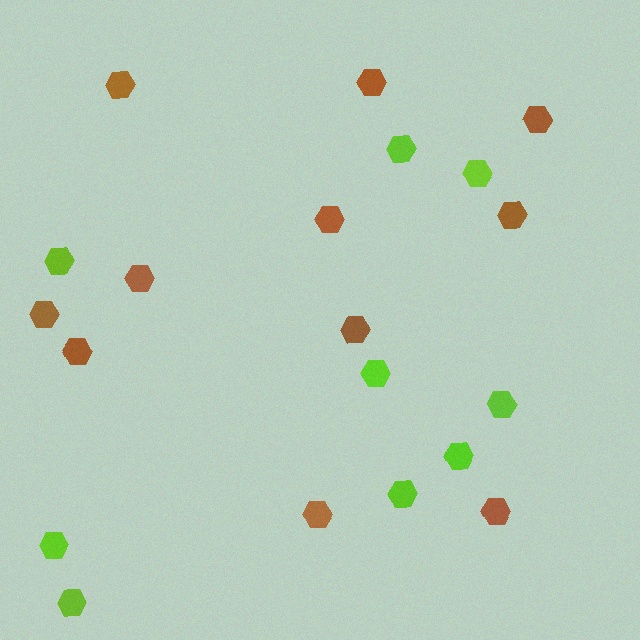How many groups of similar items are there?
There are 2 groups: one group of brown hexagons (11) and one group of lime hexagons (9).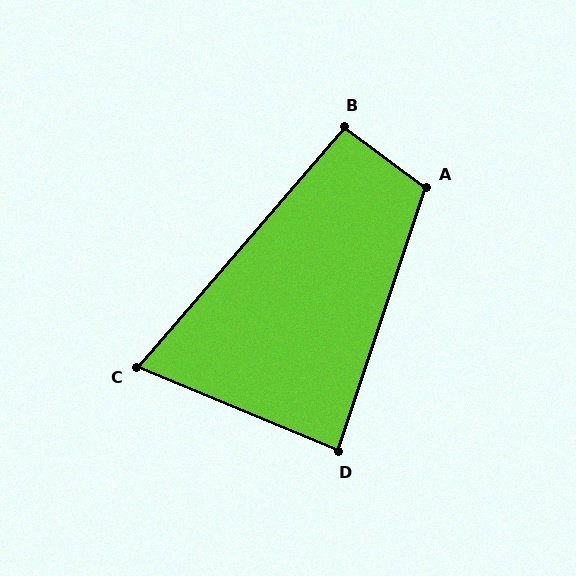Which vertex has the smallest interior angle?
C, at approximately 72 degrees.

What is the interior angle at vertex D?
Approximately 86 degrees (approximately right).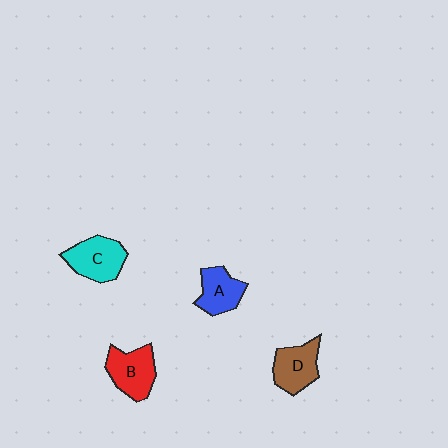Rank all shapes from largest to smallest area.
From largest to smallest: C (cyan), B (red), D (brown), A (blue).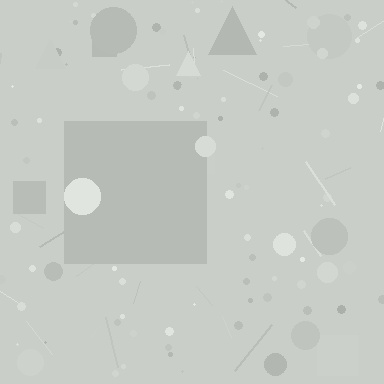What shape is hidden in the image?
A square is hidden in the image.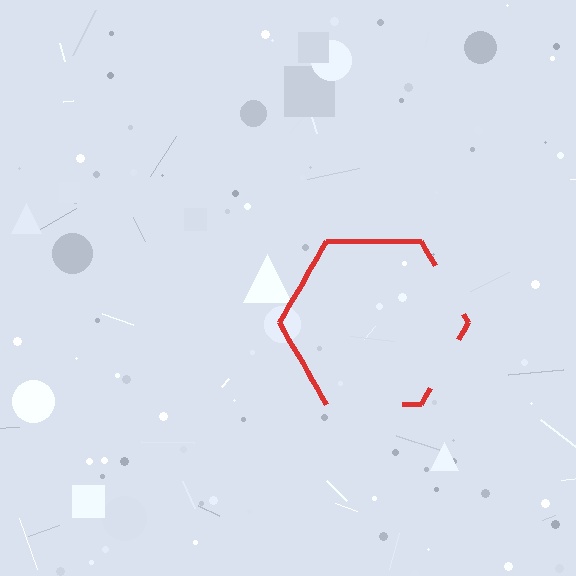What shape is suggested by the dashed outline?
The dashed outline suggests a hexagon.